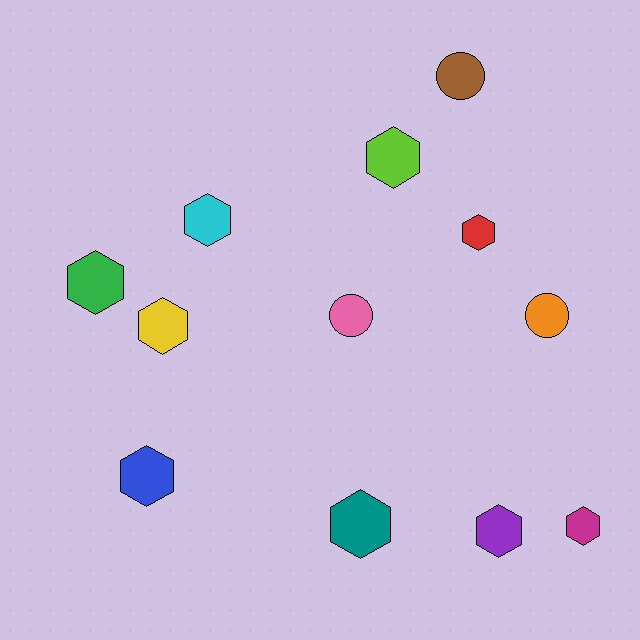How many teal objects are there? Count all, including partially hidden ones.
There is 1 teal object.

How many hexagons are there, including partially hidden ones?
There are 9 hexagons.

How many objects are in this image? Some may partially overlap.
There are 12 objects.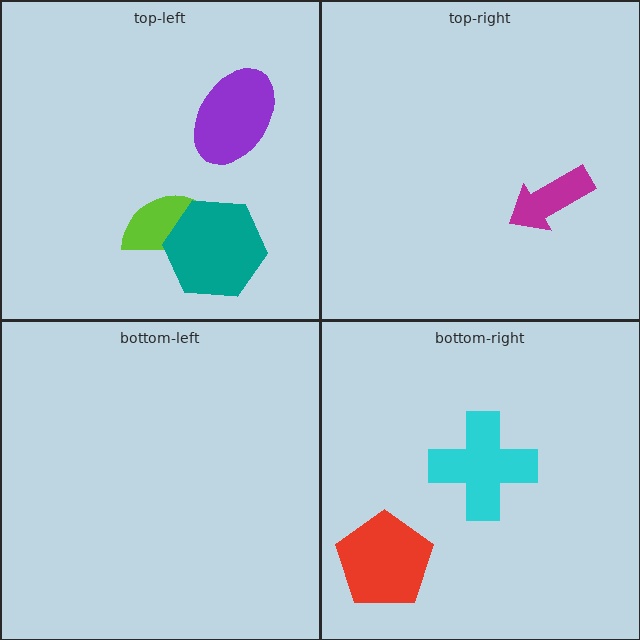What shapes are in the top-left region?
The purple ellipse, the lime semicircle, the teal hexagon.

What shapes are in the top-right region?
The magenta arrow.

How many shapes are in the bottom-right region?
2.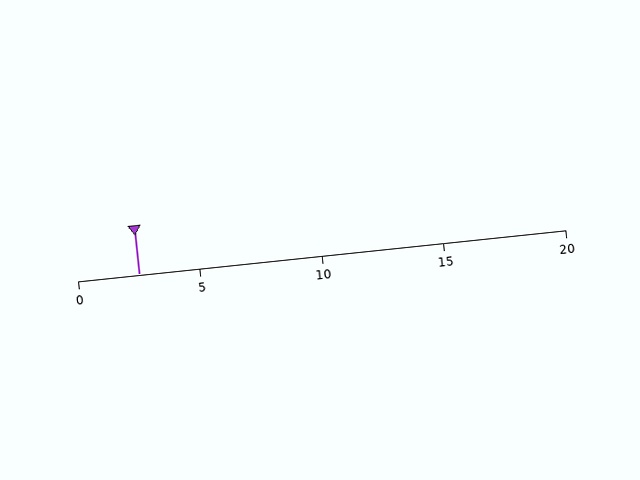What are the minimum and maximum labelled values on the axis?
The axis runs from 0 to 20.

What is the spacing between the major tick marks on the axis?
The major ticks are spaced 5 apart.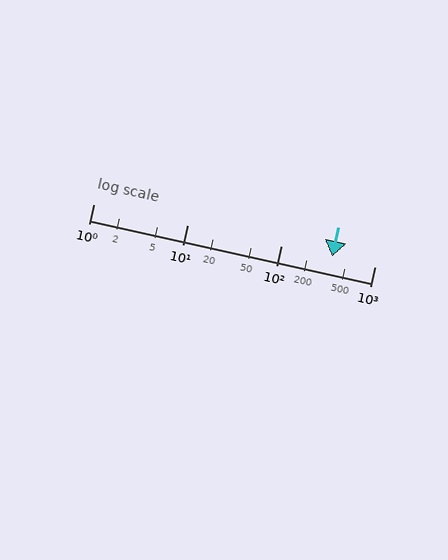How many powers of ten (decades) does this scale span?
The scale spans 3 decades, from 1 to 1000.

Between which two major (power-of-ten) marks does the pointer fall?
The pointer is between 100 and 1000.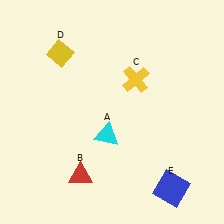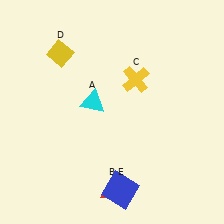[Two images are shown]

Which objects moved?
The objects that moved are: the cyan triangle (A), the red triangle (B), the blue square (E).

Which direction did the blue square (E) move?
The blue square (E) moved left.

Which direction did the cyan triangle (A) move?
The cyan triangle (A) moved up.